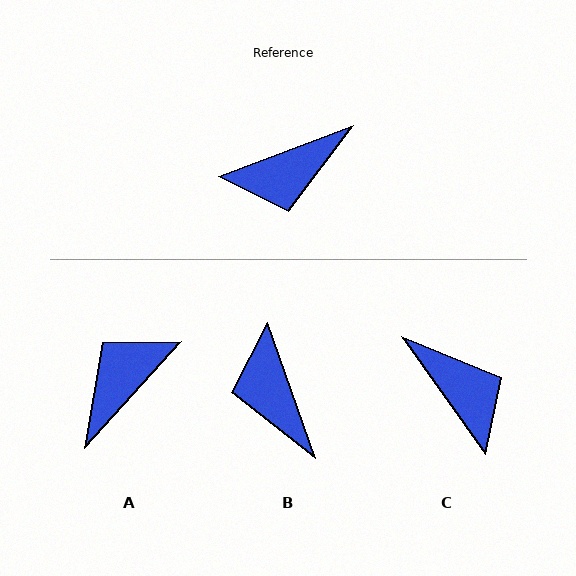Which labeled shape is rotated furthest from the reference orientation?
A, about 153 degrees away.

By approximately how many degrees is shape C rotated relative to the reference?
Approximately 105 degrees counter-clockwise.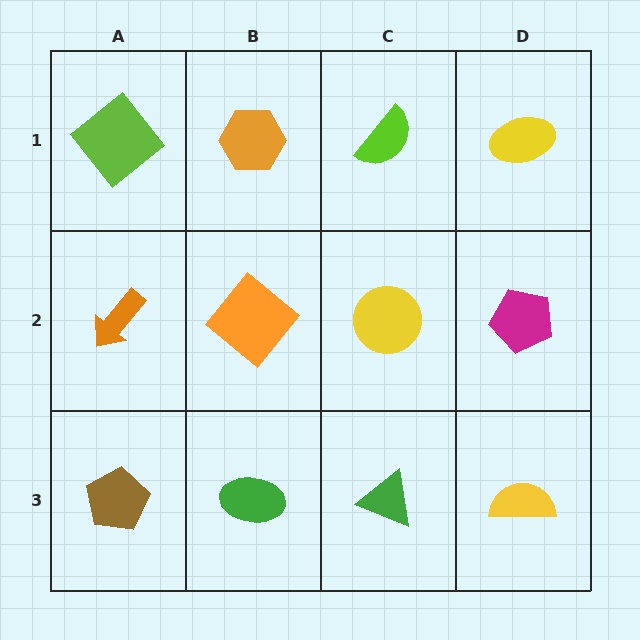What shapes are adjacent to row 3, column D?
A magenta pentagon (row 2, column D), a green triangle (row 3, column C).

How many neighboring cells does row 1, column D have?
2.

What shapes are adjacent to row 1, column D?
A magenta pentagon (row 2, column D), a lime semicircle (row 1, column C).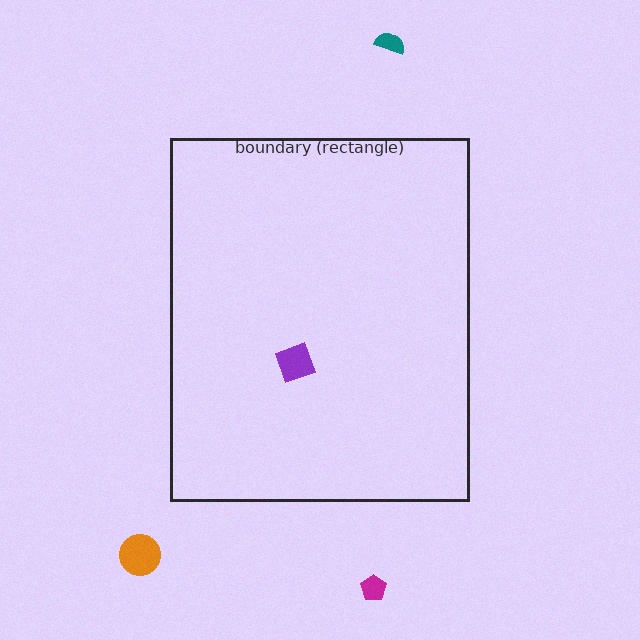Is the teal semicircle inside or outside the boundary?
Outside.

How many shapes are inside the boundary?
1 inside, 3 outside.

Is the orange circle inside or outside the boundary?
Outside.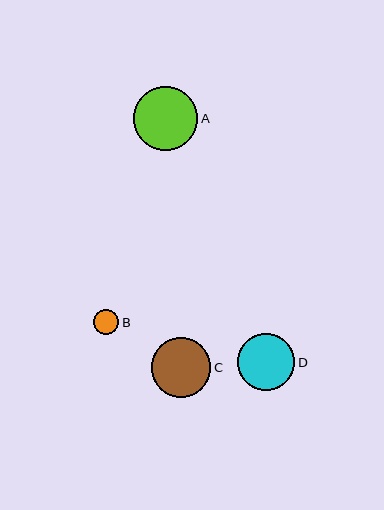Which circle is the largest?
Circle A is the largest with a size of approximately 64 pixels.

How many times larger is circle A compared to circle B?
Circle A is approximately 2.6 times the size of circle B.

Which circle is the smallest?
Circle B is the smallest with a size of approximately 25 pixels.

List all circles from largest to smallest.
From largest to smallest: A, C, D, B.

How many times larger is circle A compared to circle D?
Circle A is approximately 1.1 times the size of circle D.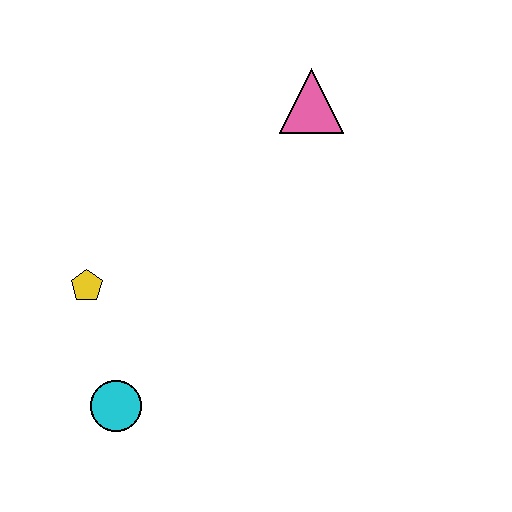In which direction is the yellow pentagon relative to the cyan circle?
The yellow pentagon is above the cyan circle.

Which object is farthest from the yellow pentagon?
The pink triangle is farthest from the yellow pentagon.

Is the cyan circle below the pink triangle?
Yes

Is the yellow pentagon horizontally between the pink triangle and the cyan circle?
No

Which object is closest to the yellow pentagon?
The cyan circle is closest to the yellow pentagon.